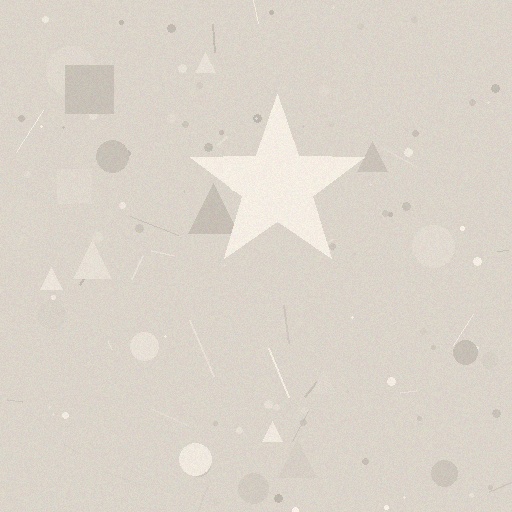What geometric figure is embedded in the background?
A star is embedded in the background.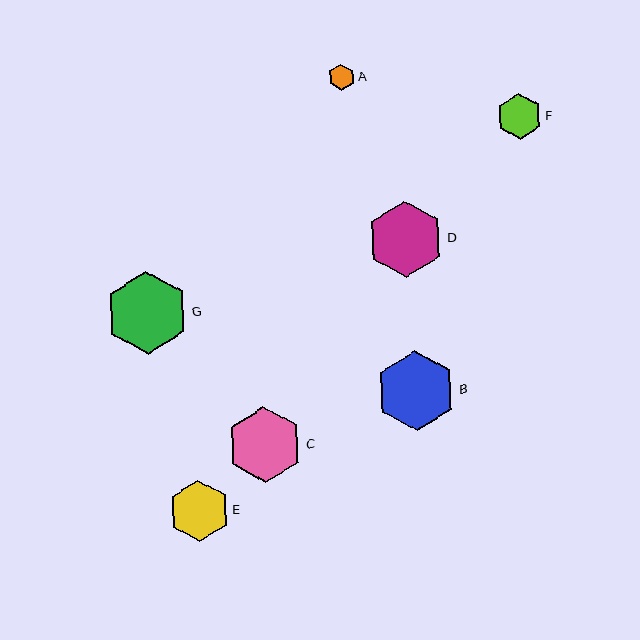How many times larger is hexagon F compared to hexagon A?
Hexagon F is approximately 1.8 times the size of hexagon A.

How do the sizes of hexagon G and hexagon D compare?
Hexagon G and hexagon D are approximately the same size.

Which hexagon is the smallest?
Hexagon A is the smallest with a size of approximately 26 pixels.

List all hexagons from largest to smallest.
From largest to smallest: G, B, D, C, E, F, A.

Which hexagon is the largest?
Hexagon G is the largest with a size of approximately 83 pixels.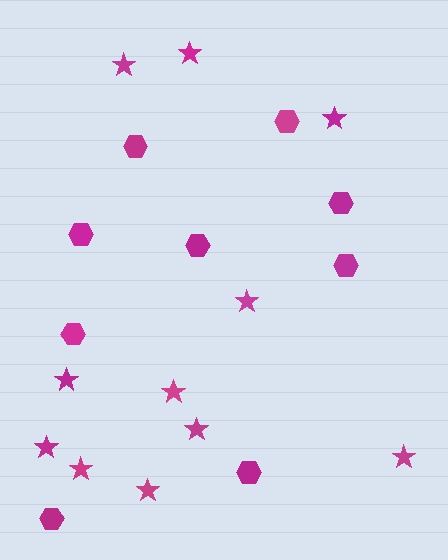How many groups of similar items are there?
There are 2 groups: one group of hexagons (9) and one group of stars (11).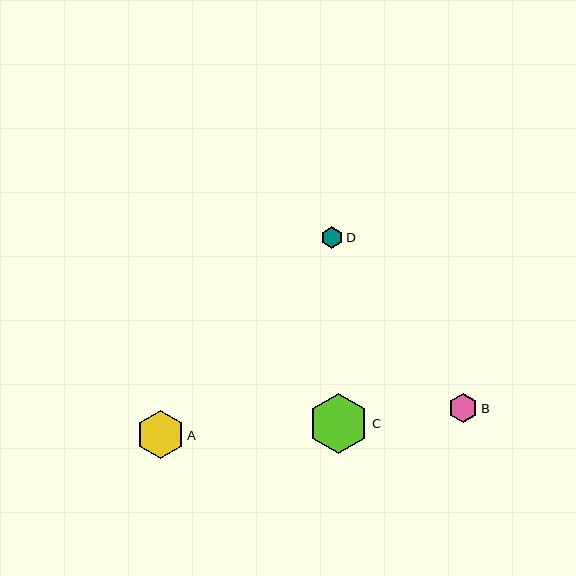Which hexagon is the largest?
Hexagon C is the largest with a size of approximately 60 pixels.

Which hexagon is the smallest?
Hexagon D is the smallest with a size of approximately 21 pixels.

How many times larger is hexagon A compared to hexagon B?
Hexagon A is approximately 1.6 times the size of hexagon B.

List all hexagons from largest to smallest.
From largest to smallest: C, A, B, D.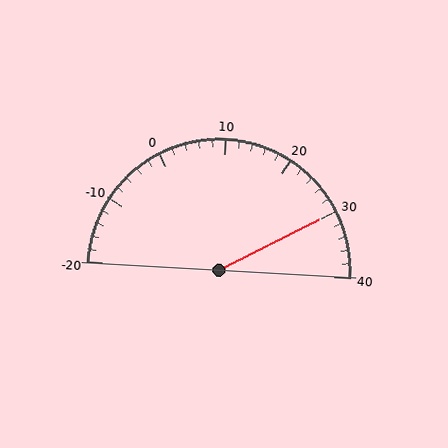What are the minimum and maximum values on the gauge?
The gauge ranges from -20 to 40.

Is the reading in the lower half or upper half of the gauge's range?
The reading is in the upper half of the range (-20 to 40).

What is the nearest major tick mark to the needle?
The nearest major tick mark is 30.